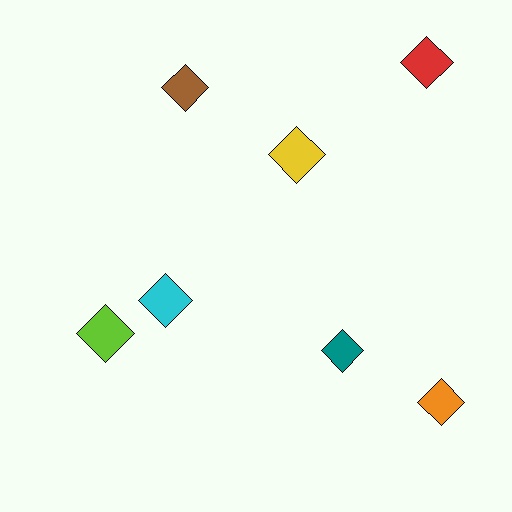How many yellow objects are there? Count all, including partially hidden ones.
There is 1 yellow object.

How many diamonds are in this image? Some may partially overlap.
There are 7 diamonds.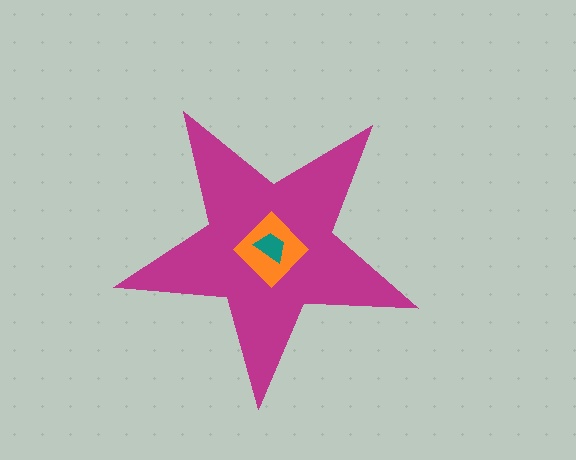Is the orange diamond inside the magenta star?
Yes.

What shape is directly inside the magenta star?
The orange diamond.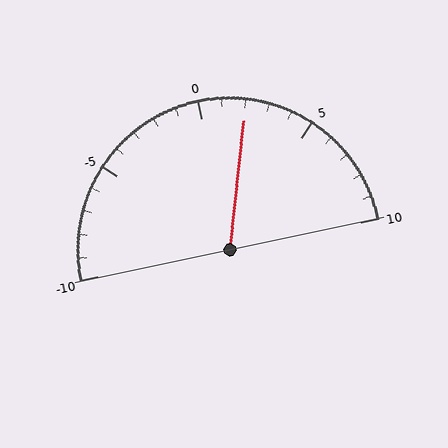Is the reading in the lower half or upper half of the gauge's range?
The reading is in the upper half of the range (-10 to 10).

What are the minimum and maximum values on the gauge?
The gauge ranges from -10 to 10.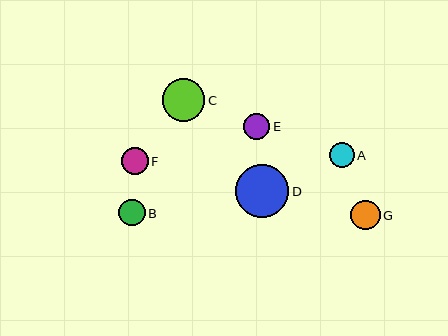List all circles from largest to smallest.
From largest to smallest: D, C, G, F, B, E, A.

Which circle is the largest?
Circle D is the largest with a size of approximately 53 pixels.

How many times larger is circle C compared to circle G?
Circle C is approximately 1.5 times the size of circle G.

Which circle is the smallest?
Circle A is the smallest with a size of approximately 25 pixels.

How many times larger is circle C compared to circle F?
Circle C is approximately 1.6 times the size of circle F.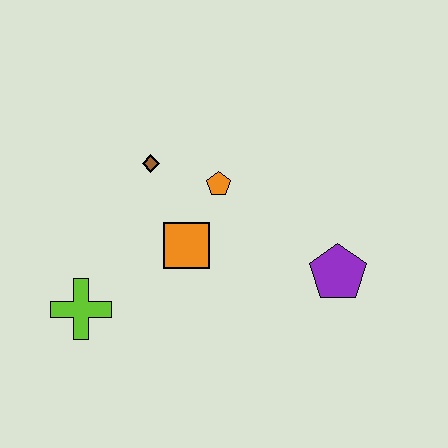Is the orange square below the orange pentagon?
Yes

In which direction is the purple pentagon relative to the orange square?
The purple pentagon is to the right of the orange square.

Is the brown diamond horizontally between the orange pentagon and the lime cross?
Yes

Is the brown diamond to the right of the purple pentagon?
No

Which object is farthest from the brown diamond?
The purple pentagon is farthest from the brown diamond.